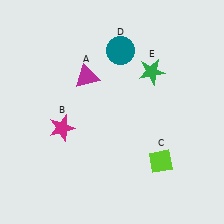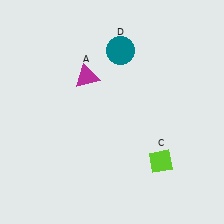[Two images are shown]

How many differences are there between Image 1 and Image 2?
There are 2 differences between the two images.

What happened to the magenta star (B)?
The magenta star (B) was removed in Image 2. It was in the bottom-left area of Image 1.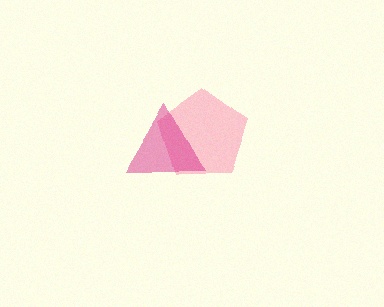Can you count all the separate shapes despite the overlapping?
Yes, there are 2 separate shapes.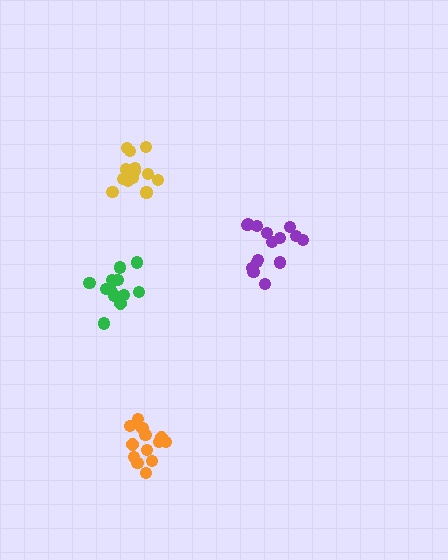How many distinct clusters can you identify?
There are 4 distinct clusters.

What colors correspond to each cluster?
The clusters are colored: green, purple, yellow, orange.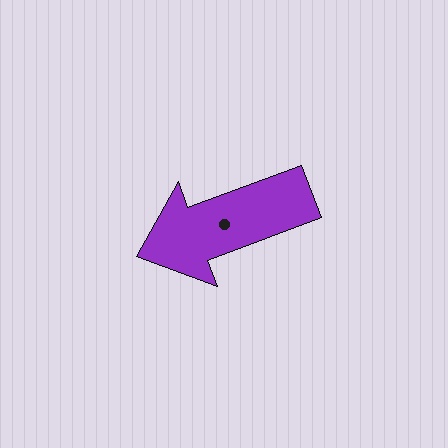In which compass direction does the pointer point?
West.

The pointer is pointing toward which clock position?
Roughly 8 o'clock.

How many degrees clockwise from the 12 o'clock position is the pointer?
Approximately 250 degrees.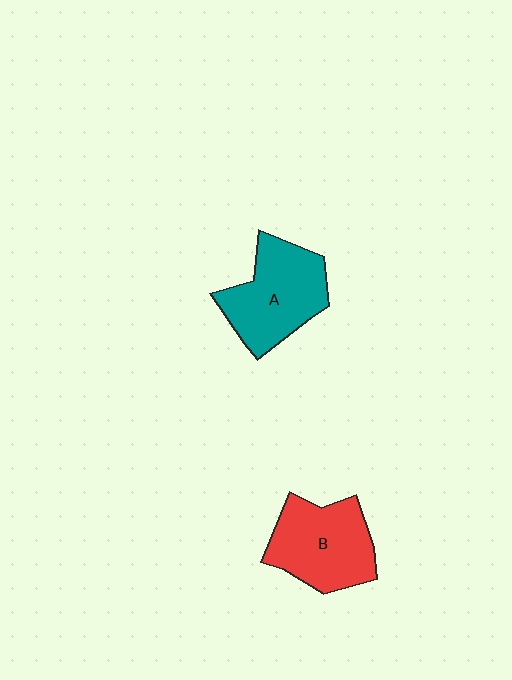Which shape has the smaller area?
Shape B (red).